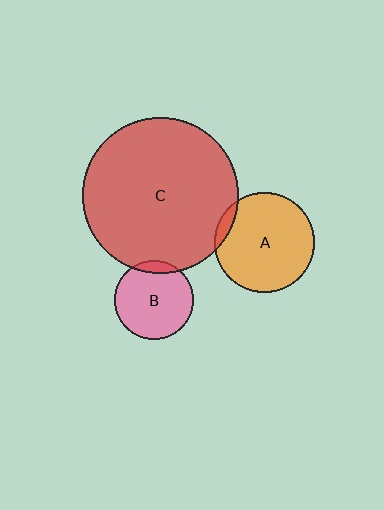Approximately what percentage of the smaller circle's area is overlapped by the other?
Approximately 5%.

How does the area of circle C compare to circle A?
Approximately 2.4 times.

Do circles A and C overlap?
Yes.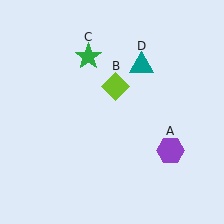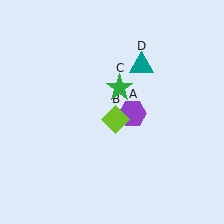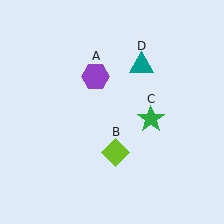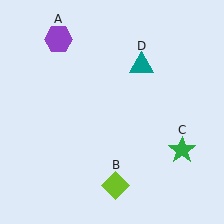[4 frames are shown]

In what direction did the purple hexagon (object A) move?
The purple hexagon (object A) moved up and to the left.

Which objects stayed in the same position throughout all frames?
Teal triangle (object D) remained stationary.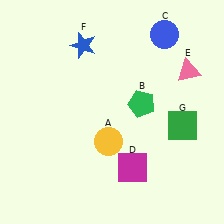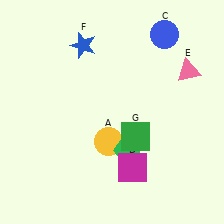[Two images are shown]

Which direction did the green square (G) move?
The green square (G) moved left.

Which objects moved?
The objects that moved are: the green pentagon (B), the green square (G).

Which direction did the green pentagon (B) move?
The green pentagon (B) moved down.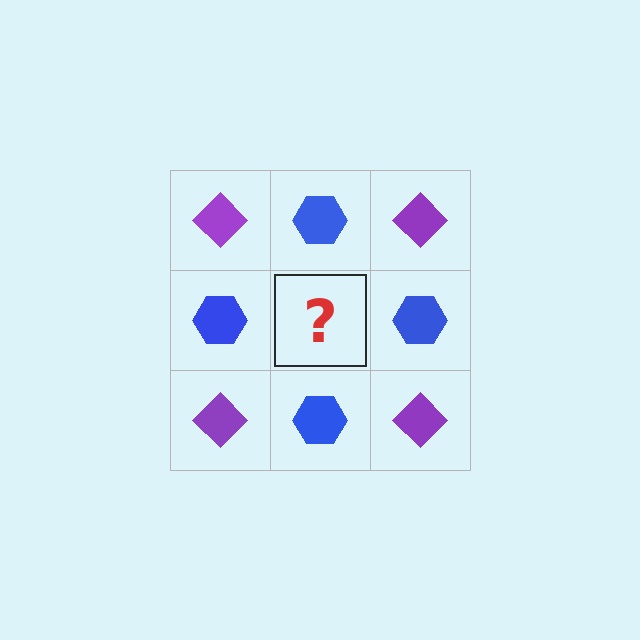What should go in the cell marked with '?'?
The missing cell should contain a purple diamond.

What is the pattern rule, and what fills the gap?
The rule is that it alternates purple diamond and blue hexagon in a checkerboard pattern. The gap should be filled with a purple diamond.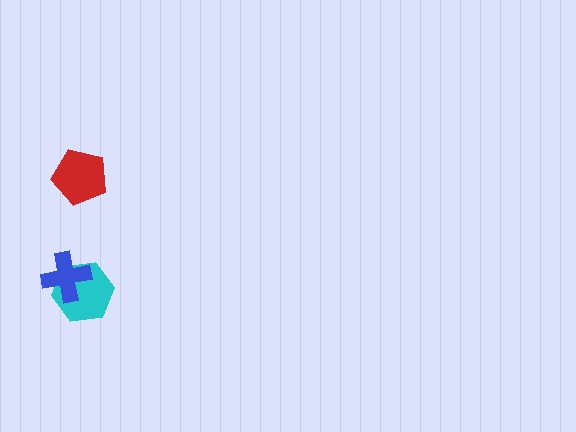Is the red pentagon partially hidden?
No, no other shape covers it.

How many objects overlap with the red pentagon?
0 objects overlap with the red pentagon.